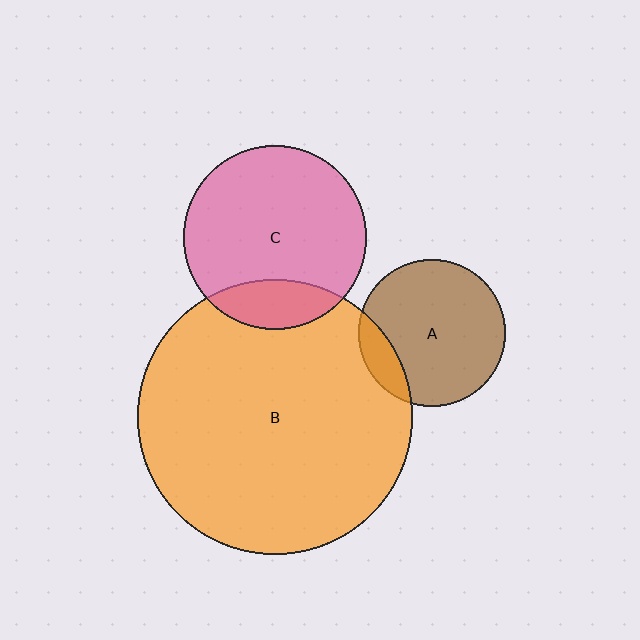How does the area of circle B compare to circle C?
Approximately 2.2 times.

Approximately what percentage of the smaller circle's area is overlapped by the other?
Approximately 20%.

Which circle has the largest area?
Circle B (orange).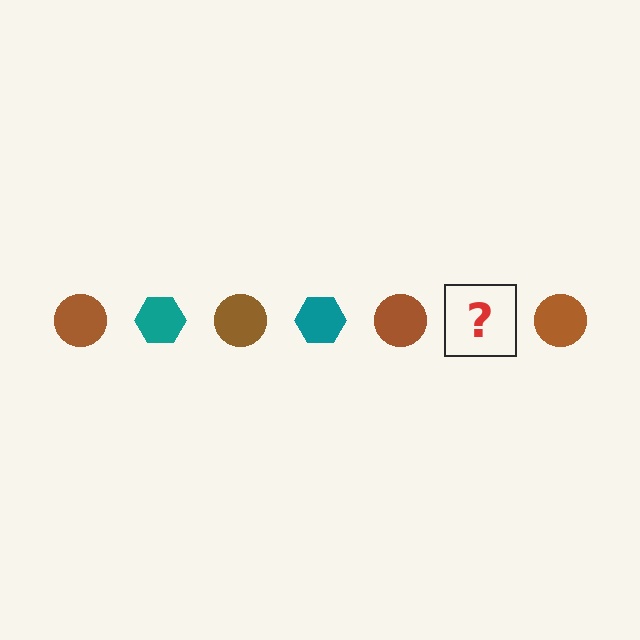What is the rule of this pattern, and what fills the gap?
The rule is that the pattern alternates between brown circle and teal hexagon. The gap should be filled with a teal hexagon.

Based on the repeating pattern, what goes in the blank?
The blank should be a teal hexagon.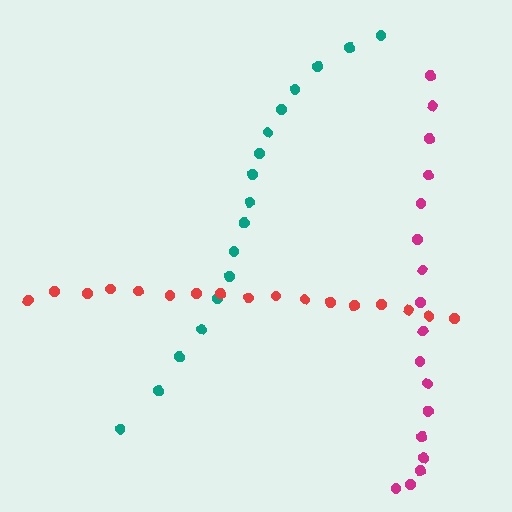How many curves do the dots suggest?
There are 3 distinct paths.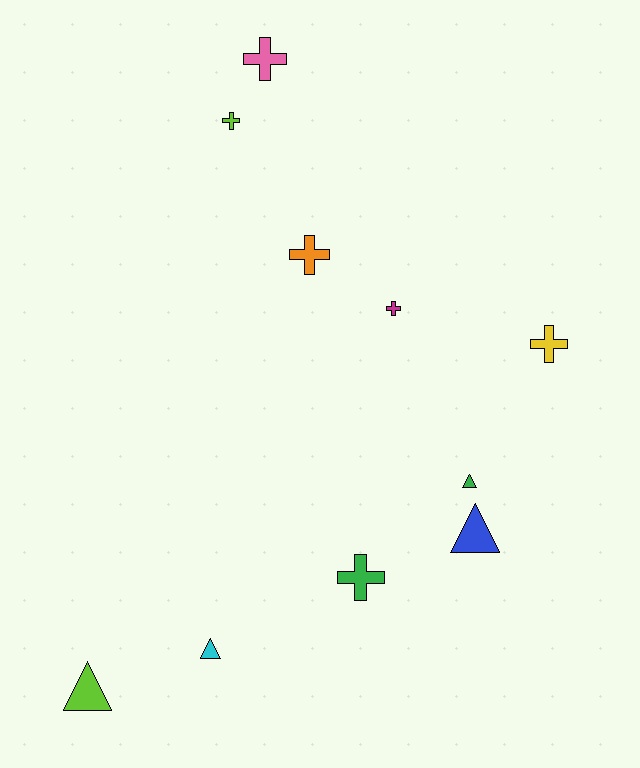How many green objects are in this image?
There are 2 green objects.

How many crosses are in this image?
There are 6 crosses.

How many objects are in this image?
There are 10 objects.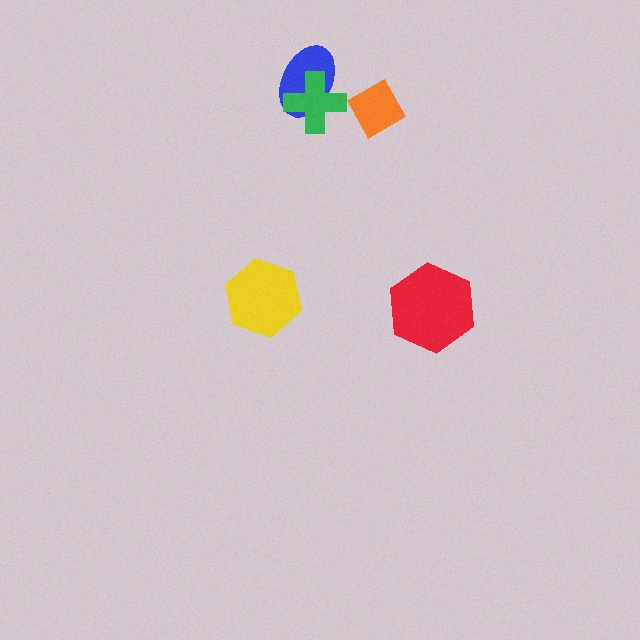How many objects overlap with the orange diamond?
0 objects overlap with the orange diamond.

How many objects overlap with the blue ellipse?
1 object overlaps with the blue ellipse.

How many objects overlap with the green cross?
1 object overlaps with the green cross.